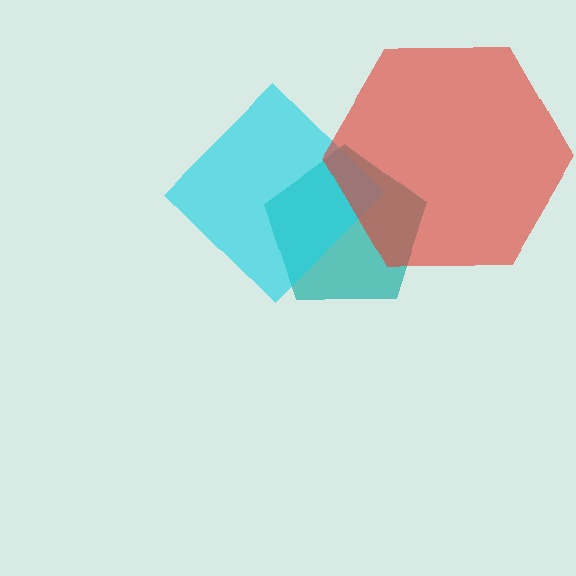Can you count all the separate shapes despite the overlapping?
Yes, there are 3 separate shapes.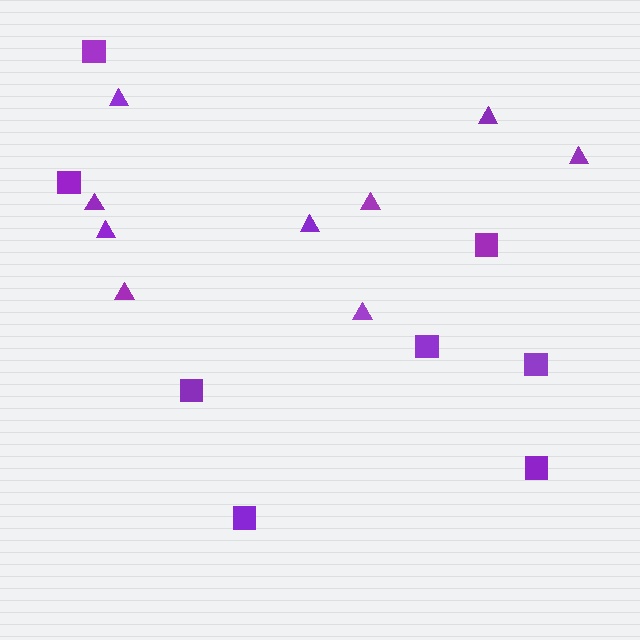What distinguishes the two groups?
There are 2 groups: one group of triangles (9) and one group of squares (8).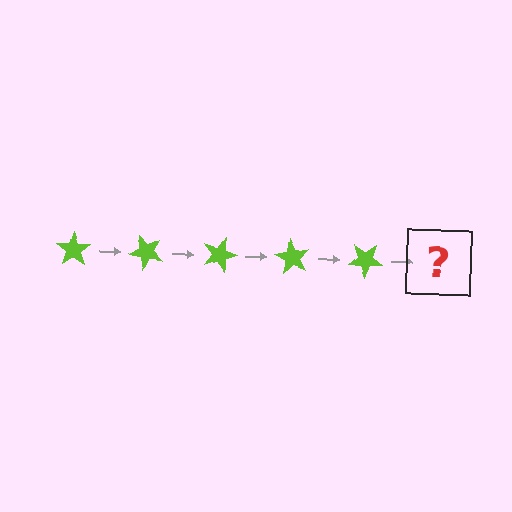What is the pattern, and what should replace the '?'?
The pattern is that the star rotates 45 degrees each step. The '?' should be a lime star rotated 225 degrees.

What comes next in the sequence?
The next element should be a lime star rotated 225 degrees.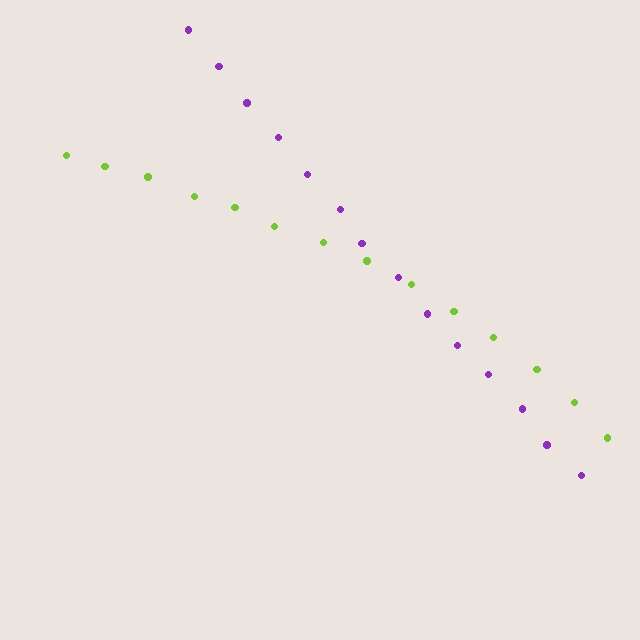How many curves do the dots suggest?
There are 2 distinct paths.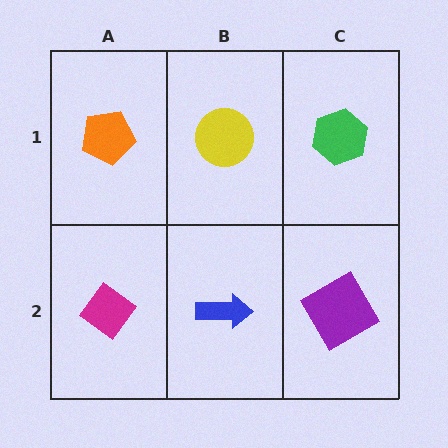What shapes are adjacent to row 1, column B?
A blue arrow (row 2, column B), an orange pentagon (row 1, column A), a green hexagon (row 1, column C).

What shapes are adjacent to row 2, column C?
A green hexagon (row 1, column C), a blue arrow (row 2, column B).